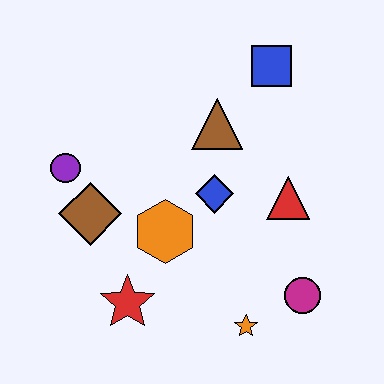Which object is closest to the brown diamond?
The purple circle is closest to the brown diamond.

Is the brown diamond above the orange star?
Yes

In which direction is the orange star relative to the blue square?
The orange star is below the blue square.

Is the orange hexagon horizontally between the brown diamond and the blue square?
Yes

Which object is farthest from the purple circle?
The magenta circle is farthest from the purple circle.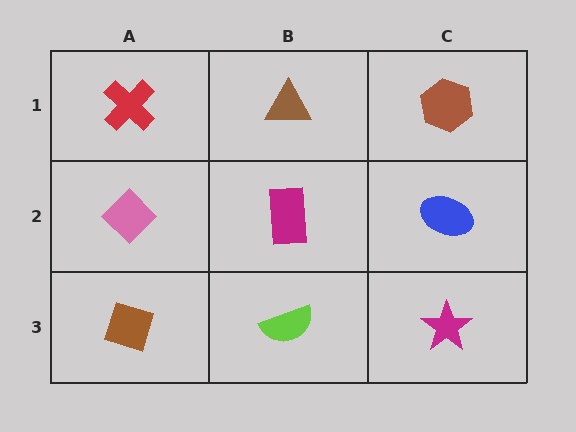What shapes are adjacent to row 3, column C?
A blue ellipse (row 2, column C), a lime semicircle (row 3, column B).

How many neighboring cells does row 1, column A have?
2.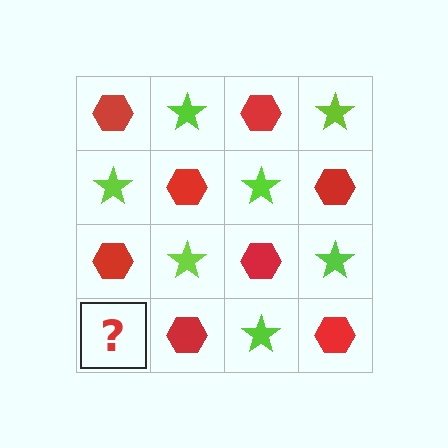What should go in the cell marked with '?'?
The missing cell should contain a lime star.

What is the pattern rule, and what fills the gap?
The rule is that it alternates red hexagon and lime star in a checkerboard pattern. The gap should be filled with a lime star.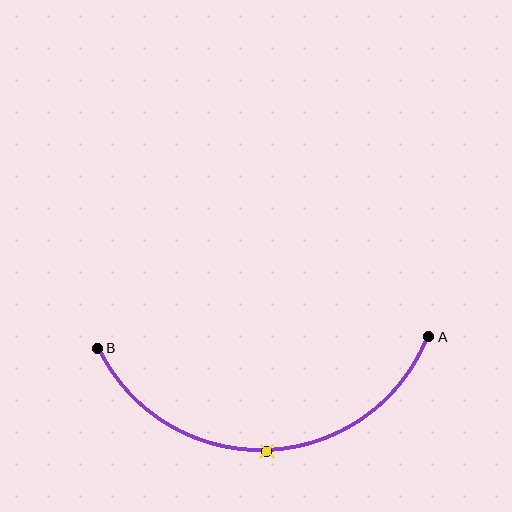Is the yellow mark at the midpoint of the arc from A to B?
Yes. The yellow mark lies on the arc at equal arc-length from both A and B — it is the arc midpoint.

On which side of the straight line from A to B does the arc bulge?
The arc bulges below the straight line connecting A and B.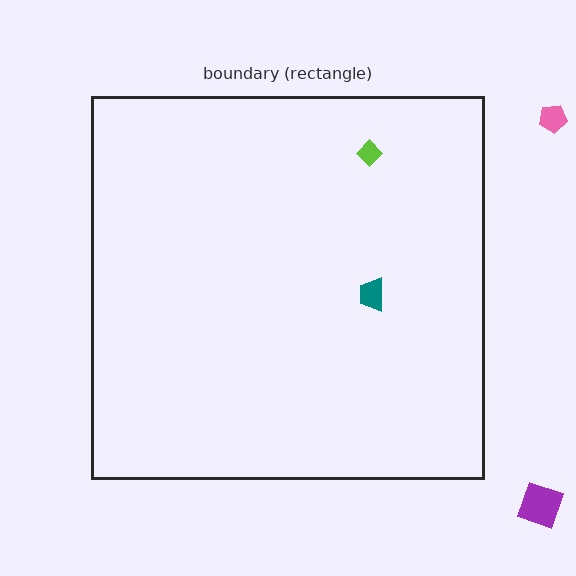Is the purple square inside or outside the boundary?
Outside.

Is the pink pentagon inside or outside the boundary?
Outside.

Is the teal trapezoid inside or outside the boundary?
Inside.